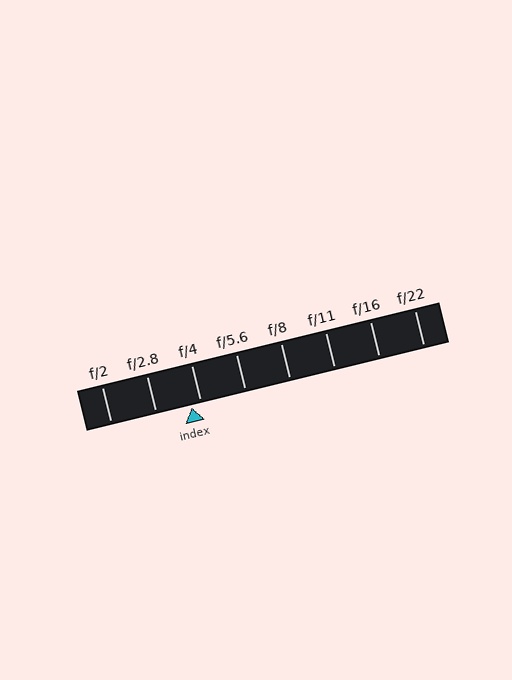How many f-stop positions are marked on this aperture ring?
There are 8 f-stop positions marked.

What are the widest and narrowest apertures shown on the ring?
The widest aperture shown is f/2 and the narrowest is f/22.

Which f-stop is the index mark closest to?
The index mark is closest to f/4.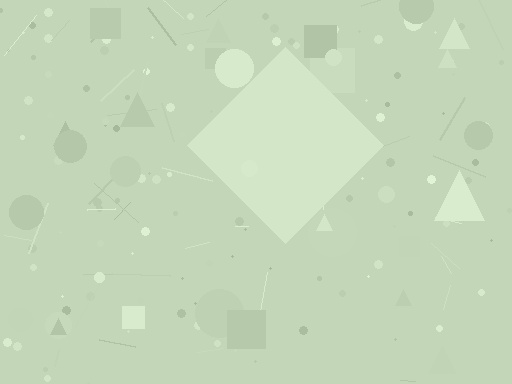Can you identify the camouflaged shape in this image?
The camouflaged shape is a diamond.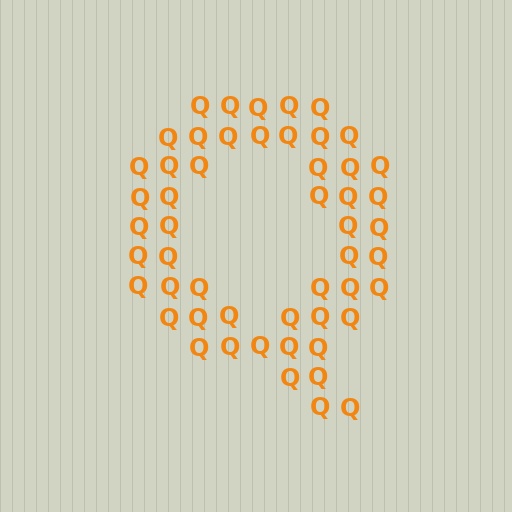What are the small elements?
The small elements are letter Q's.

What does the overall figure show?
The overall figure shows the letter Q.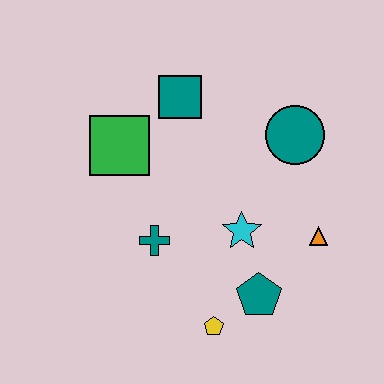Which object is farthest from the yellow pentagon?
The teal square is farthest from the yellow pentagon.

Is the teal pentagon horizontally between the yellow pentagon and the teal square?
No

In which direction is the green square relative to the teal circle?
The green square is to the left of the teal circle.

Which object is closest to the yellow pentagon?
The teal pentagon is closest to the yellow pentagon.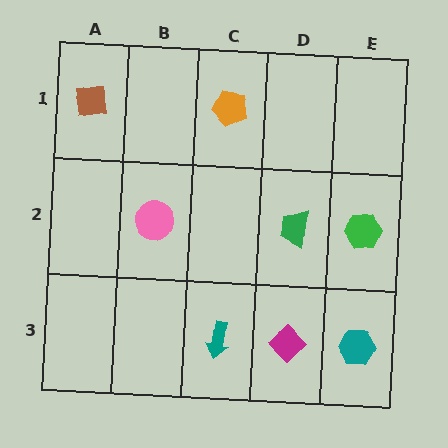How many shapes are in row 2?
3 shapes.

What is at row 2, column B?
A pink circle.